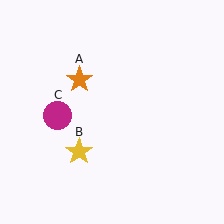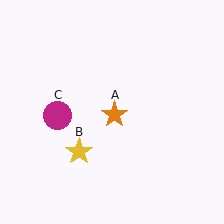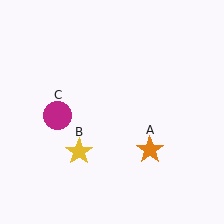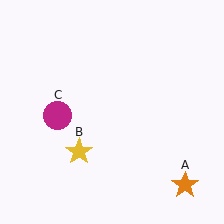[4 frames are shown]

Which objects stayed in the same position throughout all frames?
Yellow star (object B) and magenta circle (object C) remained stationary.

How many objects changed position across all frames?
1 object changed position: orange star (object A).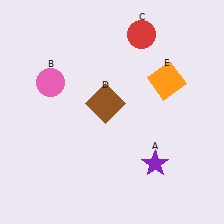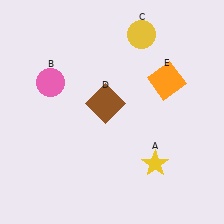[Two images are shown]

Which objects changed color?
A changed from purple to yellow. C changed from red to yellow.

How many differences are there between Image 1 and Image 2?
There are 2 differences between the two images.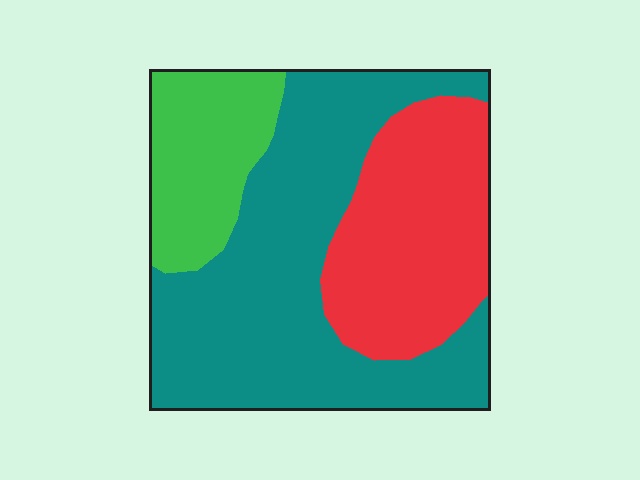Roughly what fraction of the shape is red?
Red covers about 30% of the shape.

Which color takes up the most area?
Teal, at roughly 50%.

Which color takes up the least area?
Green, at roughly 20%.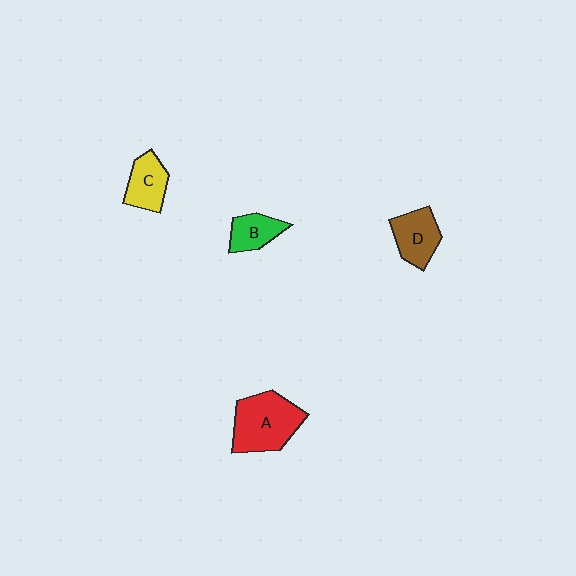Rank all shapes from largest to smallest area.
From largest to smallest: A (red), D (brown), C (yellow), B (green).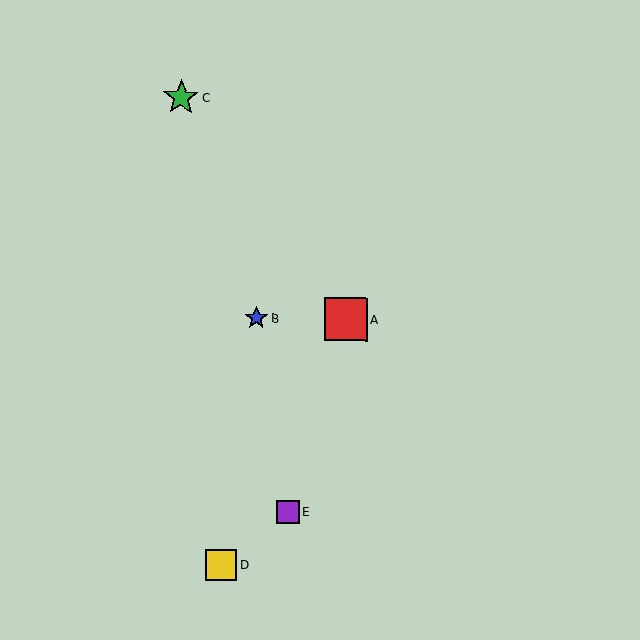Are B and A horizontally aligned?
Yes, both are at y≈318.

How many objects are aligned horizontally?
2 objects (A, B) are aligned horizontally.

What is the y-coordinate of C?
Object C is at y≈98.